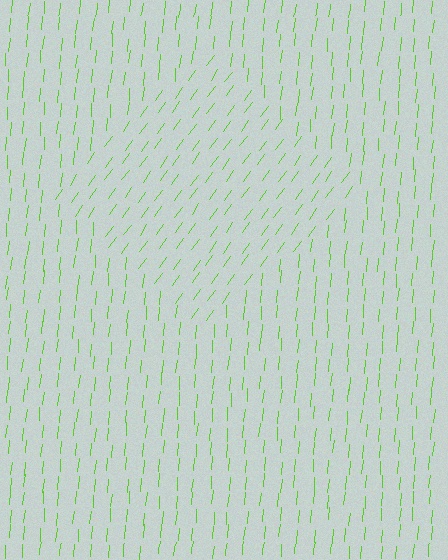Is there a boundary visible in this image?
Yes, there is a texture boundary formed by a change in line orientation.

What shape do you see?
I see a diamond.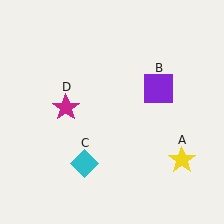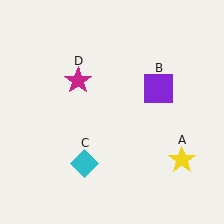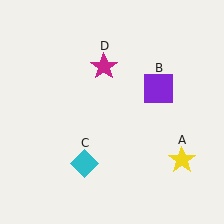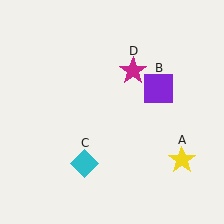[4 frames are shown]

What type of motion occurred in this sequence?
The magenta star (object D) rotated clockwise around the center of the scene.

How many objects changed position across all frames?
1 object changed position: magenta star (object D).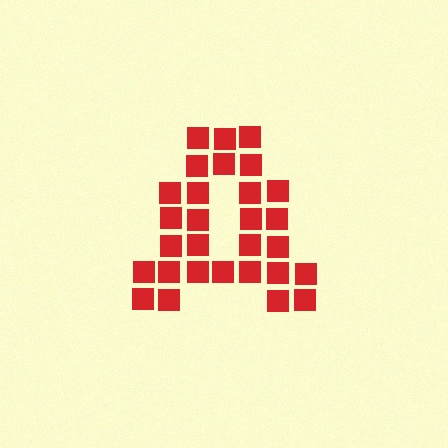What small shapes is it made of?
It is made of small squares.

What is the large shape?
The large shape is the letter A.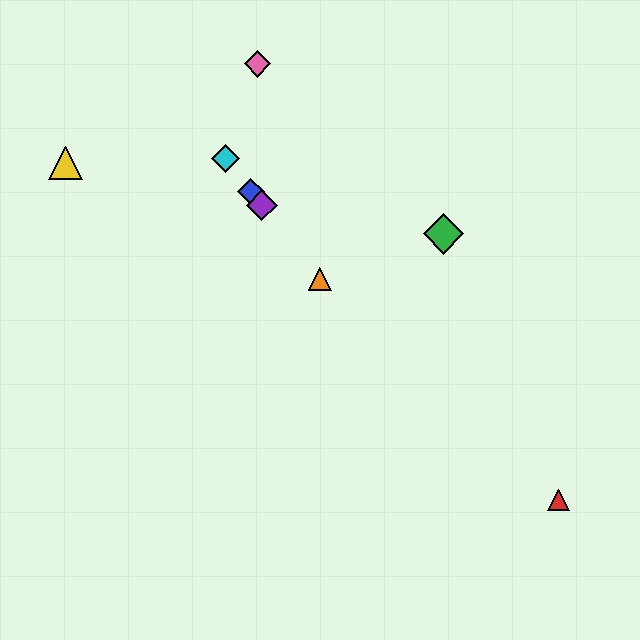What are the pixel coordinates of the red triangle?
The red triangle is at (558, 500).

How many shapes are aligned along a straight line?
4 shapes (the blue diamond, the purple diamond, the orange triangle, the cyan diamond) are aligned along a straight line.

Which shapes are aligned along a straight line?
The blue diamond, the purple diamond, the orange triangle, the cyan diamond are aligned along a straight line.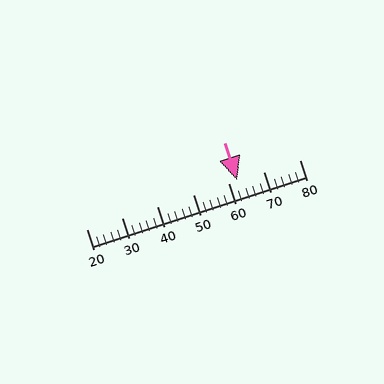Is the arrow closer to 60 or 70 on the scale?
The arrow is closer to 60.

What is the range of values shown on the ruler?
The ruler shows values from 20 to 80.